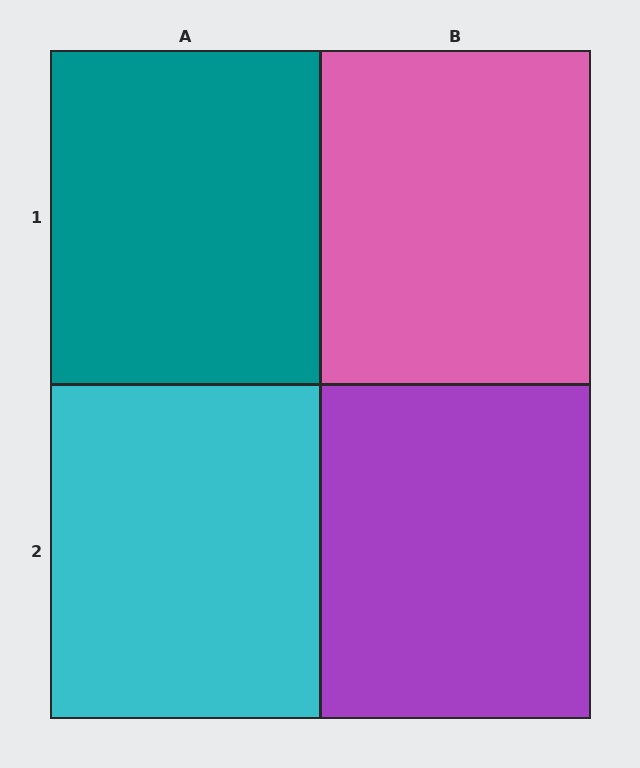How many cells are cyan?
1 cell is cyan.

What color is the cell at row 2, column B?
Purple.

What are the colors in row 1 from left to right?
Teal, pink.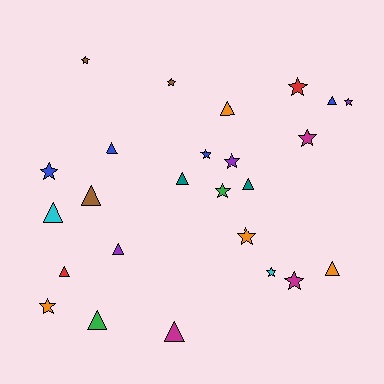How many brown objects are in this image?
There are 3 brown objects.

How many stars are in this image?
There are 13 stars.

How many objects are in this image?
There are 25 objects.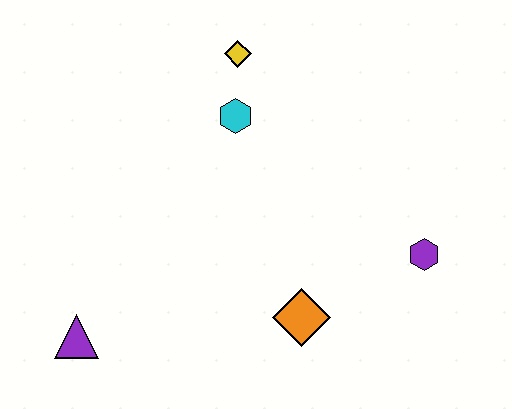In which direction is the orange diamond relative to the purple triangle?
The orange diamond is to the right of the purple triangle.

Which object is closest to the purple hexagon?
The orange diamond is closest to the purple hexagon.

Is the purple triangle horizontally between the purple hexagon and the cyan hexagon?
No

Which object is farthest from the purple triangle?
The purple hexagon is farthest from the purple triangle.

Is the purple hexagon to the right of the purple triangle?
Yes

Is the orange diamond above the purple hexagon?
No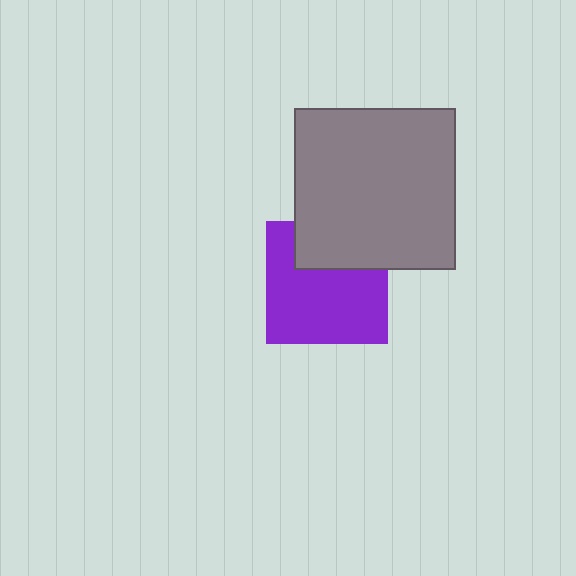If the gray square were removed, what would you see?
You would see the complete purple square.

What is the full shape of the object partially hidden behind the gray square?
The partially hidden object is a purple square.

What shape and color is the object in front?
The object in front is a gray square.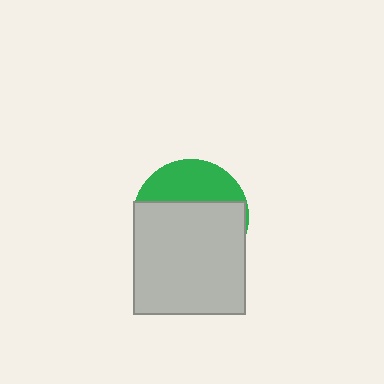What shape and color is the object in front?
The object in front is a light gray rectangle.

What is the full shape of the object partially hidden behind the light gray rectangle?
The partially hidden object is a green circle.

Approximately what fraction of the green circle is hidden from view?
Roughly 66% of the green circle is hidden behind the light gray rectangle.